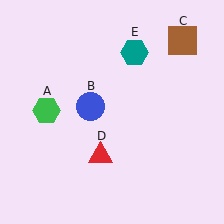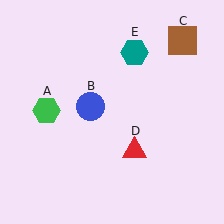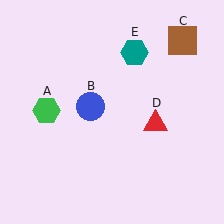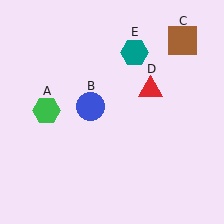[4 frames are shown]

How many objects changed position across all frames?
1 object changed position: red triangle (object D).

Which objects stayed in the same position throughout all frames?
Green hexagon (object A) and blue circle (object B) and brown square (object C) and teal hexagon (object E) remained stationary.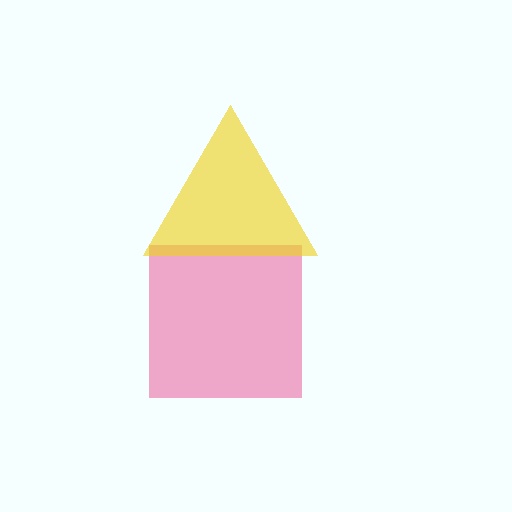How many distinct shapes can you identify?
There are 2 distinct shapes: a pink square, a yellow triangle.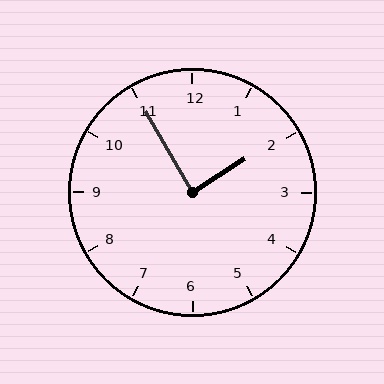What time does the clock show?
1:55.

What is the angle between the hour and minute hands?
Approximately 88 degrees.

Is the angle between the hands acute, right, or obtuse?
It is right.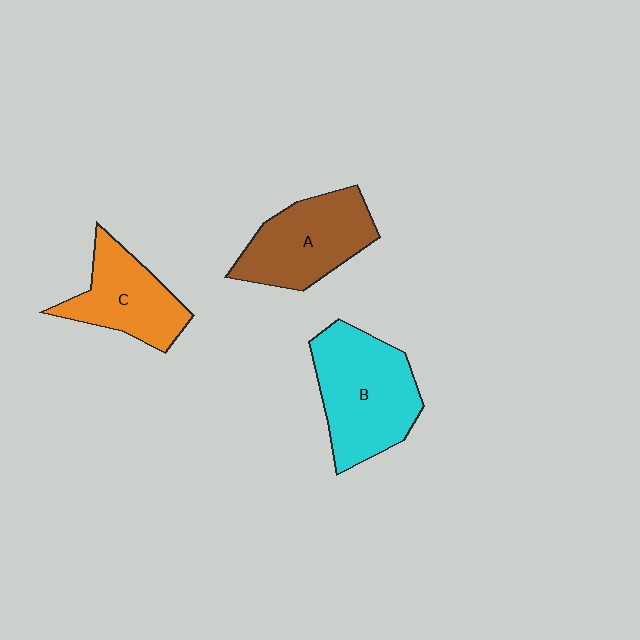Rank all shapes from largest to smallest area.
From largest to smallest: B (cyan), A (brown), C (orange).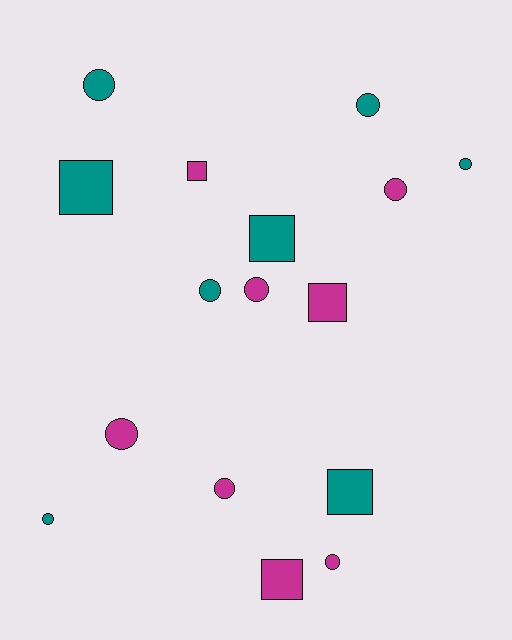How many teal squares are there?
There are 3 teal squares.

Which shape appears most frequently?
Circle, with 10 objects.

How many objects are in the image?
There are 16 objects.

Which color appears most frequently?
Magenta, with 8 objects.